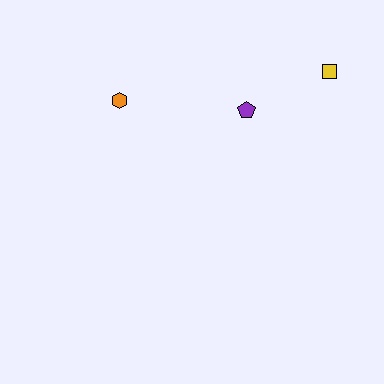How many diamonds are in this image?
There are no diamonds.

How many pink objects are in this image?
There are no pink objects.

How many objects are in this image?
There are 3 objects.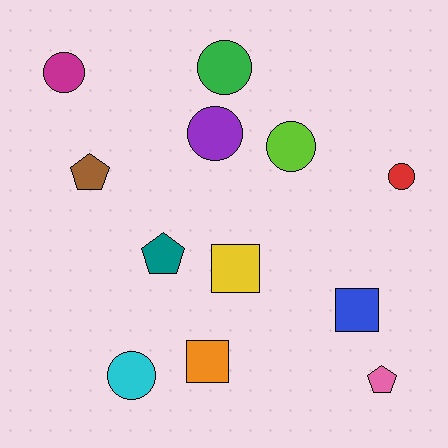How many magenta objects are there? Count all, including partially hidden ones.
There is 1 magenta object.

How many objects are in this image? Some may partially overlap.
There are 12 objects.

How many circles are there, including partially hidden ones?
There are 6 circles.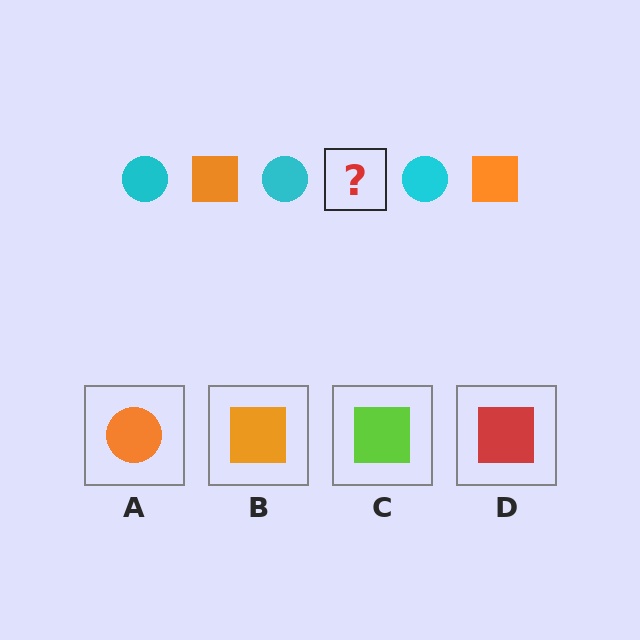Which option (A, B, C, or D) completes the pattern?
B.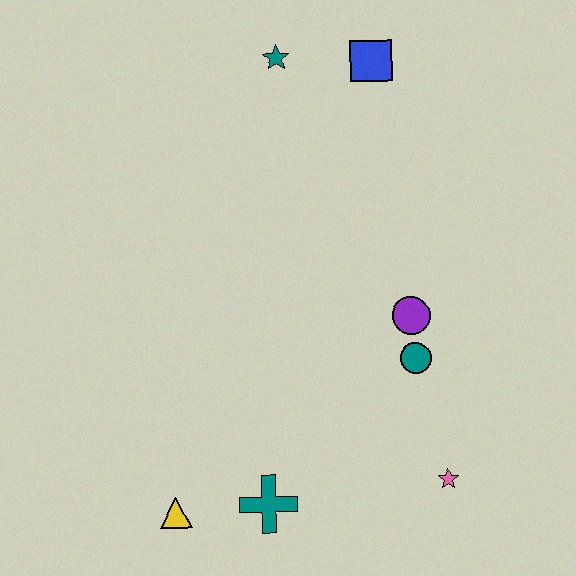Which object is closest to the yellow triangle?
The teal cross is closest to the yellow triangle.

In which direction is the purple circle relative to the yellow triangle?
The purple circle is to the right of the yellow triangle.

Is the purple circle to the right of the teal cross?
Yes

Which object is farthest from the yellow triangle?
The blue square is farthest from the yellow triangle.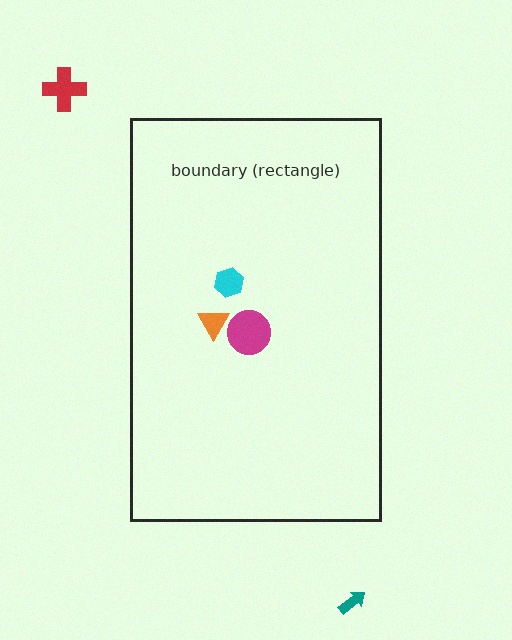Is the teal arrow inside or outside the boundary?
Outside.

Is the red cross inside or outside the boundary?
Outside.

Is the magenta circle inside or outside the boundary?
Inside.